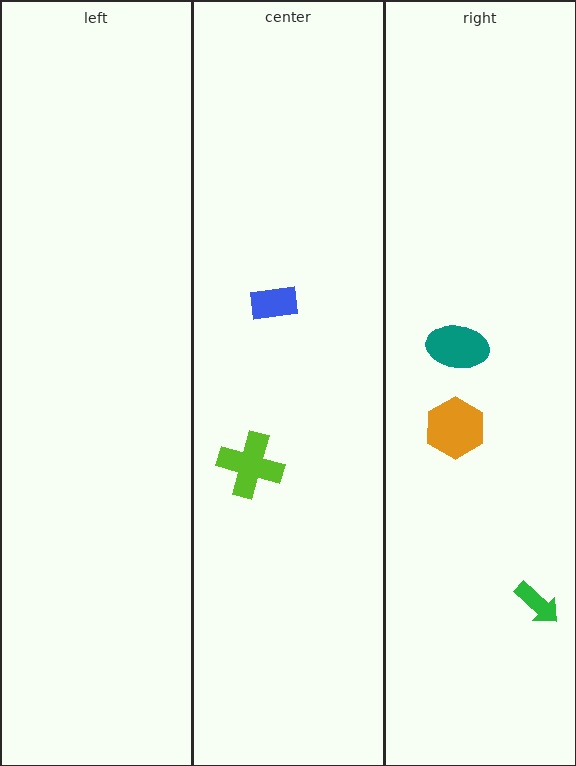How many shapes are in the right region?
3.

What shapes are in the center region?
The blue rectangle, the lime cross.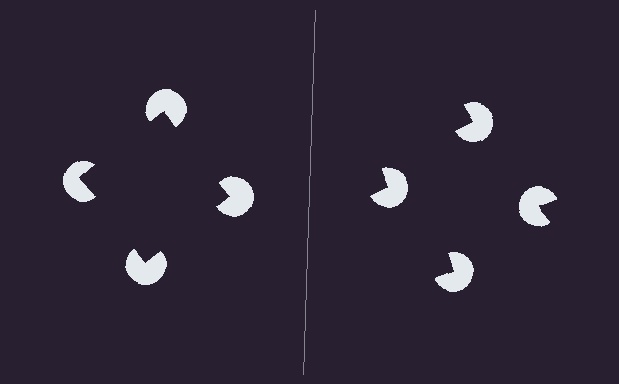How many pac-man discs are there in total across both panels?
8 — 4 on each side.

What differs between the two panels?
The pac-man discs are positioned identically on both sides; only the wedge orientations differ. On the left they align to a square; on the right they are misaligned.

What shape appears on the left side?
An illusory square.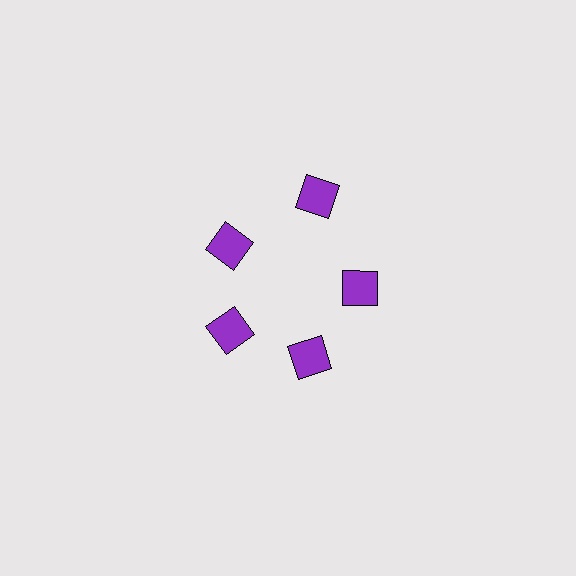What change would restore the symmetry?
The symmetry would be restored by moving it inward, back onto the ring so that all 5 squares sit at equal angles and equal distance from the center.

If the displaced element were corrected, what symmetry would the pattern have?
It would have 5-fold rotational symmetry — the pattern would map onto itself every 72 degrees.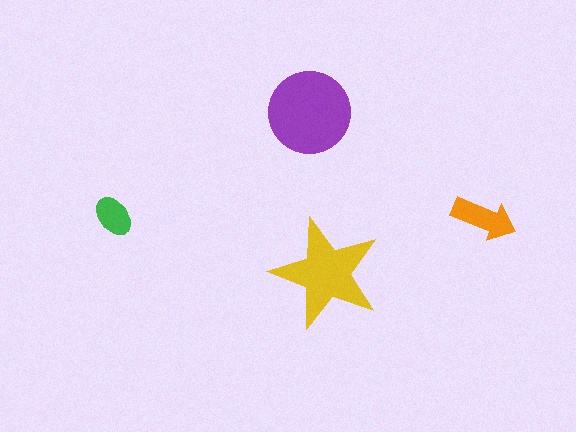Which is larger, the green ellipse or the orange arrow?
The orange arrow.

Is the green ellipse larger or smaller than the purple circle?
Smaller.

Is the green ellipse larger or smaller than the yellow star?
Smaller.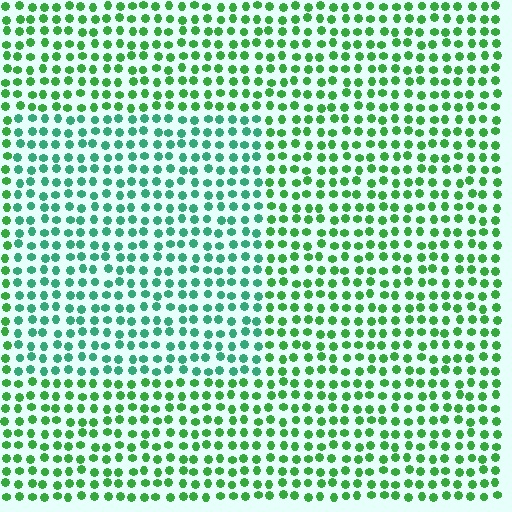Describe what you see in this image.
The image is filled with small green elements in a uniform arrangement. A rectangle-shaped region is visible where the elements are tinted to a slightly different hue, forming a subtle color boundary.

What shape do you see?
I see a rectangle.